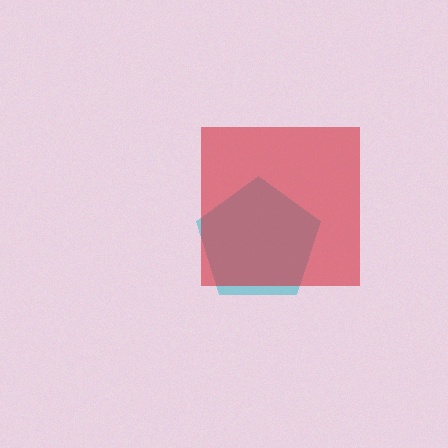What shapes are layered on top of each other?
The layered shapes are: a cyan pentagon, a red square.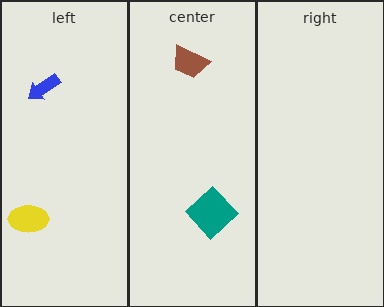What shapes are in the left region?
The yellow ellipse, the blue arrow.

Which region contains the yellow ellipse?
The left region.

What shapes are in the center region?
The teal diamond, the brown trapezoid.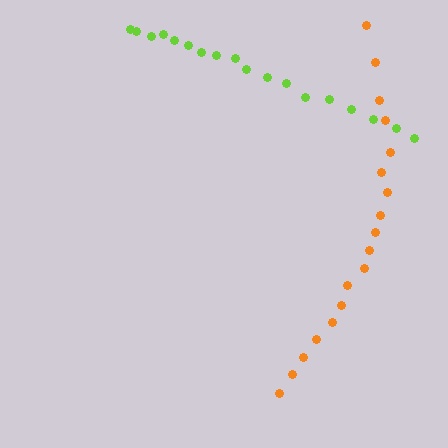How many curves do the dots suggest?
There are 2 distinct paths.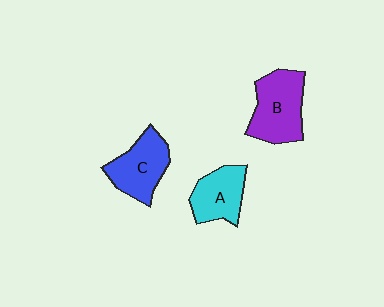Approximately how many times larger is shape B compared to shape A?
Approximately 1.3 times.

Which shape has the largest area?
Shape B (purple).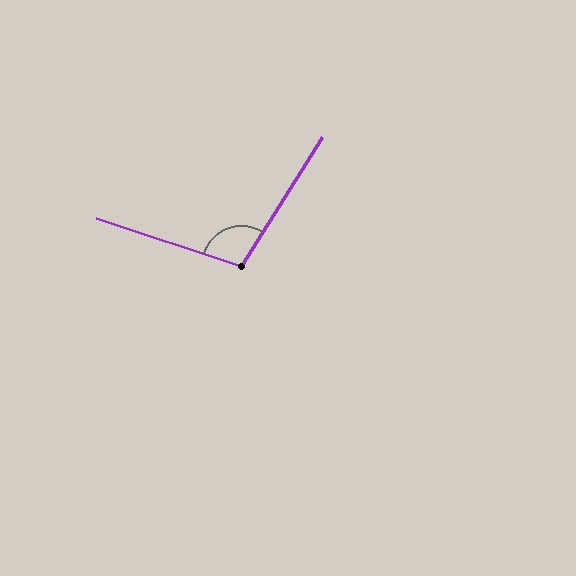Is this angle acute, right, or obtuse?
It is obtuse.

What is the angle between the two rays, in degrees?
Approximately 104 degrees.